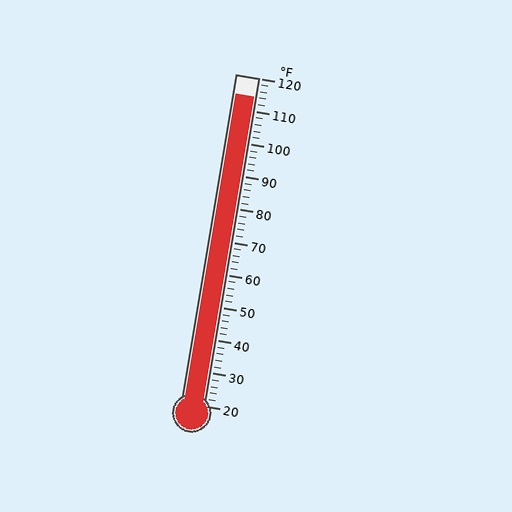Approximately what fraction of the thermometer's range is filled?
The thermometer is filled to approximately 95% of its range.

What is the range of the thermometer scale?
The thermometer scale ranges from 20°F to 120°F.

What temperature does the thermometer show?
The thermometer shows approximately 114°F.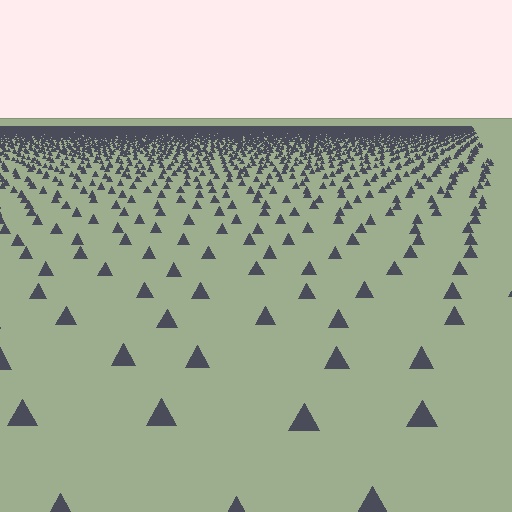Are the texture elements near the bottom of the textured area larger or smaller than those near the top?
Larger. Near the bottom, elements are closer to the viewer and appear at a bigger on-screen size.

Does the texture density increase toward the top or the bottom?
Density increases toward the top.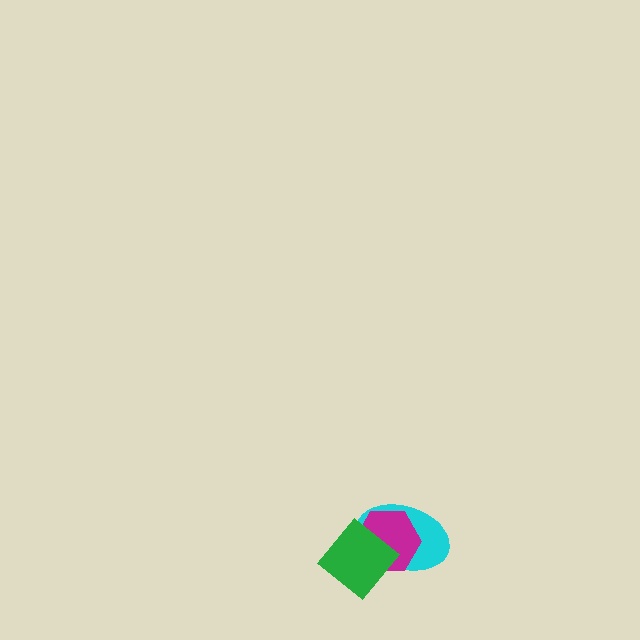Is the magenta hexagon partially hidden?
Yes, it is partially covered by another shape.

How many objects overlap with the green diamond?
2 objects overlap with the green diamond.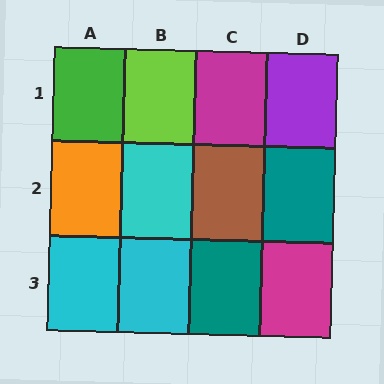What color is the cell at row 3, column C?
Teal.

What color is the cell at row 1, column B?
Lime.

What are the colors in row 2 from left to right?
Orange, cyan, brown, teal.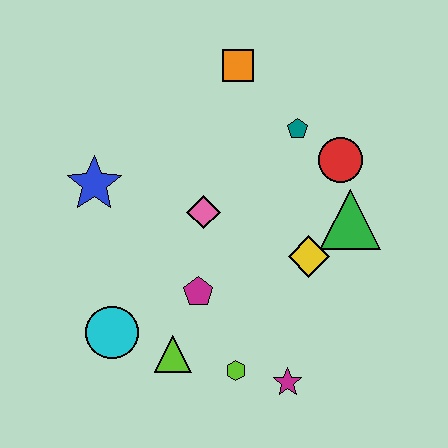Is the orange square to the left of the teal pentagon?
Yes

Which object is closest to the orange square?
The teal pentagon is closest to the orange square.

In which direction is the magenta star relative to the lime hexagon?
The magenta star is to the right of the lime hexagon.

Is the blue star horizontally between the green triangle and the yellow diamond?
No